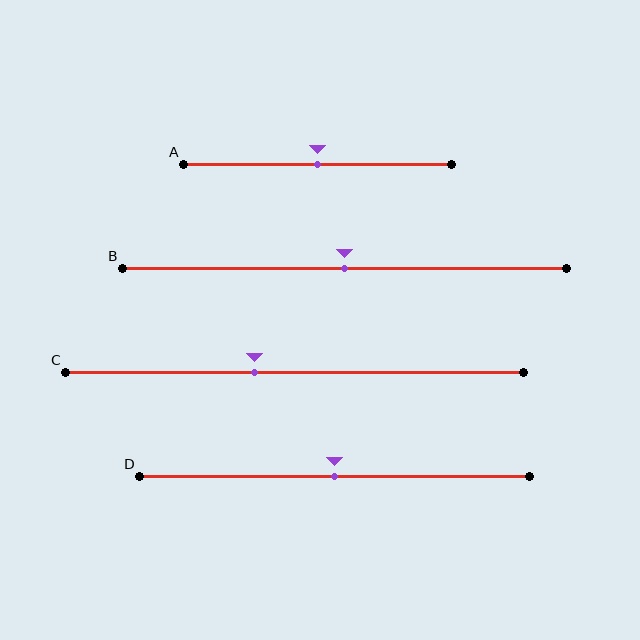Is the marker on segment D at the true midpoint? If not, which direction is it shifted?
Yes, the marker on segment D is at the true midpoint.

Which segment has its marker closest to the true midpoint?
Segment A has its marker closest to the true midpoint.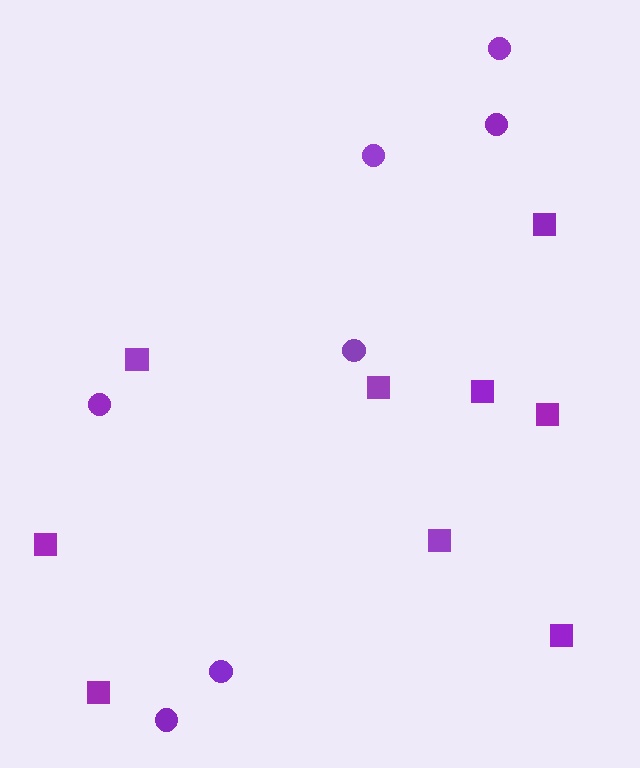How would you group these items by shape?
There are 2 groups: one group of squares (9) and one group of circles (7).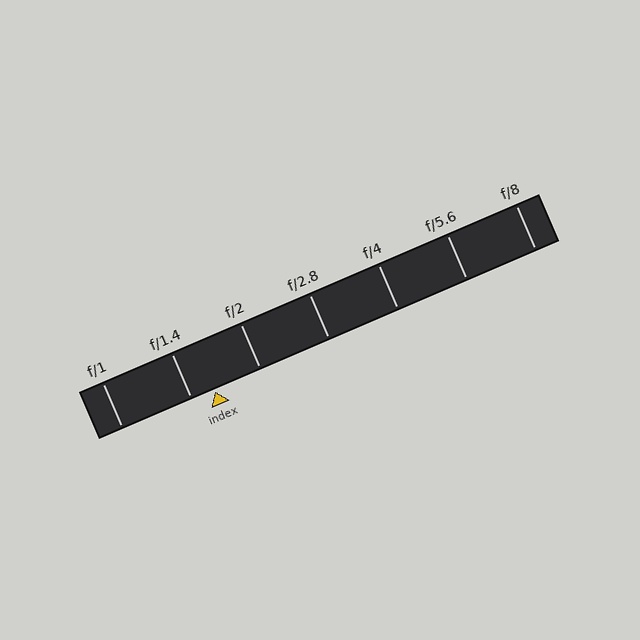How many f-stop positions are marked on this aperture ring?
There are 7 f-stop positions marked.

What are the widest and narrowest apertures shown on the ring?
The widest aperture shown is f/1 and the narrowest is f/8.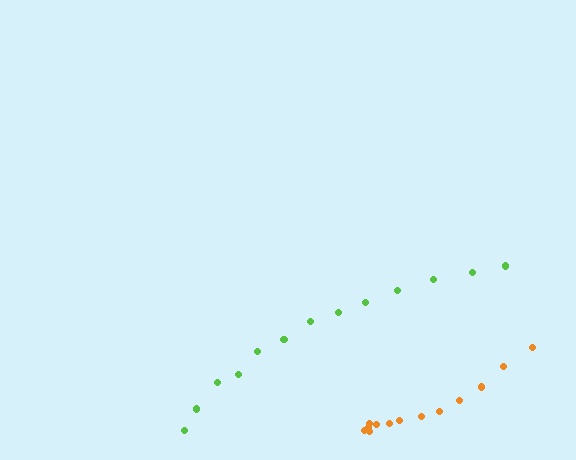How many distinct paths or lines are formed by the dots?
There are 2 distinct paths.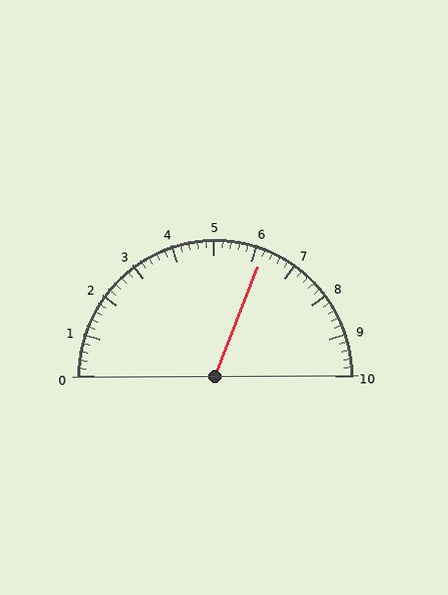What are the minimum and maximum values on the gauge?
The gauge ranges from 0 to 10.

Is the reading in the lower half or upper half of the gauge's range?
The reading is in the upper half of the range (0 to 10).